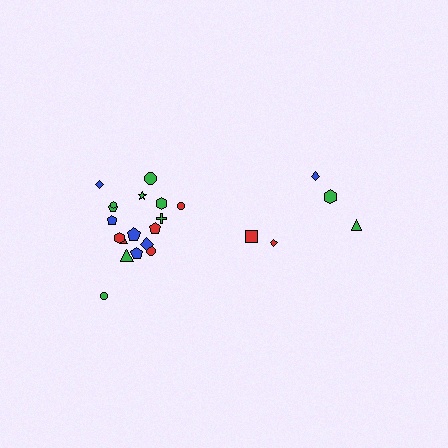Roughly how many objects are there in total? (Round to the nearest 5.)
Roughly 25 objects in total.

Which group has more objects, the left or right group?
The left group.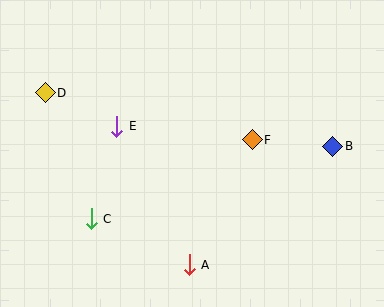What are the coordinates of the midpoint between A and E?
The midpoint between A and E is at (153, 195).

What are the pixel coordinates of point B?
Point B is at (333, 146).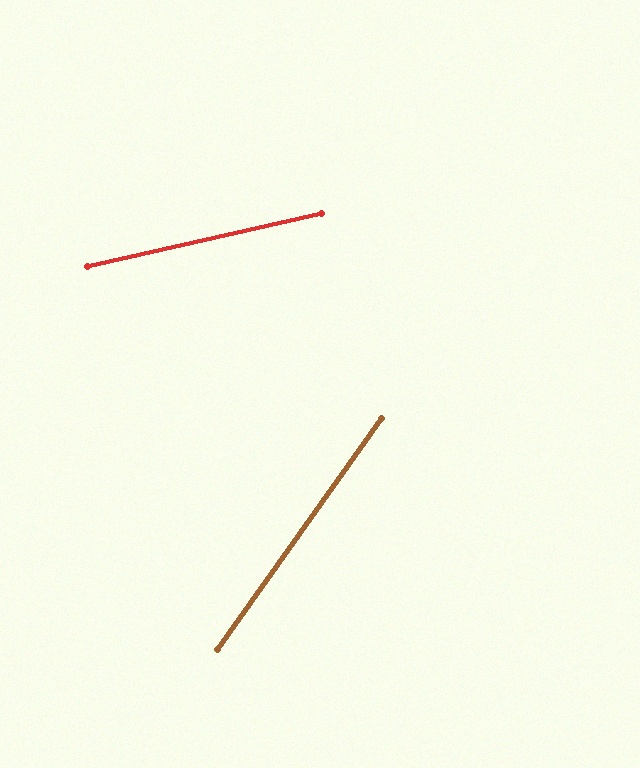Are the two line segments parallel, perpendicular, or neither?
Neither parallel nor perpendicular — they differ by about 42°.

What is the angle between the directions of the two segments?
Approximately 42 degrees.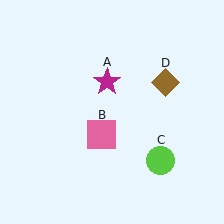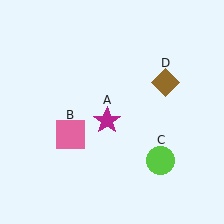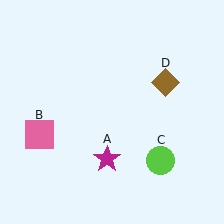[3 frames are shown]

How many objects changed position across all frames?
2 objects changed position: magenta star (object A), pink square (object B).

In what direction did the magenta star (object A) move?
The magenta star (object A) moved down.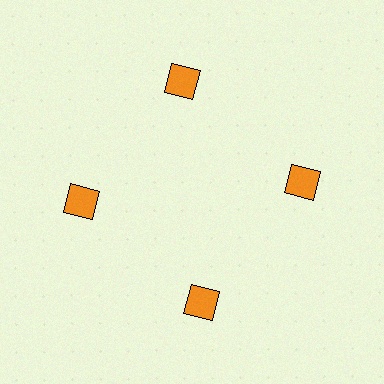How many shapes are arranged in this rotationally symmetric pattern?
There are 4 shapes, arranged in 4 groups of 1.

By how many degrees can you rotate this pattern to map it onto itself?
The pattern maps onto itself every 90 degrees of rotation.